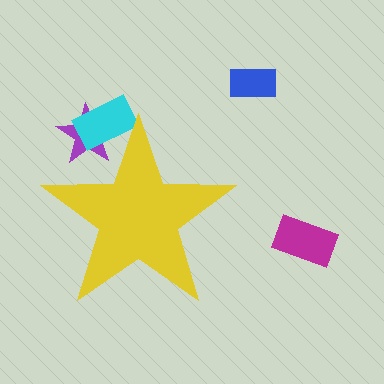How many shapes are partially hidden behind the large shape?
2 shapes are partially hidden.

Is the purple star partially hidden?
Yes, the purple star is partially hidden behind the yellow star.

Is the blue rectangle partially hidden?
No, the blue rectangle is fully visible.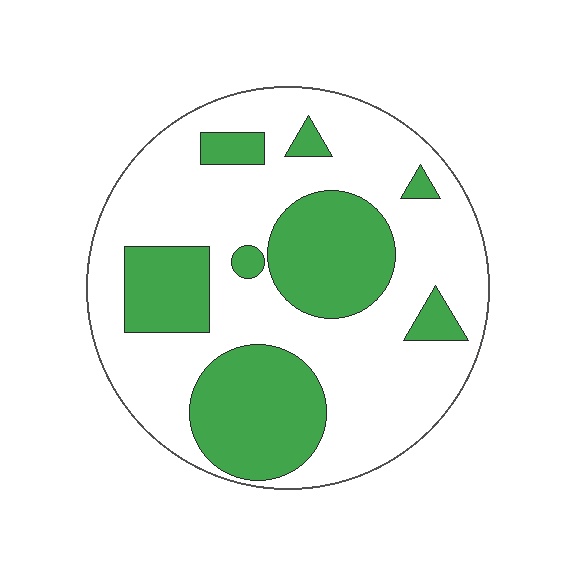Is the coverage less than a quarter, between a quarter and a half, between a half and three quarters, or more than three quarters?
Between a quarter and a half.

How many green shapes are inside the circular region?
8.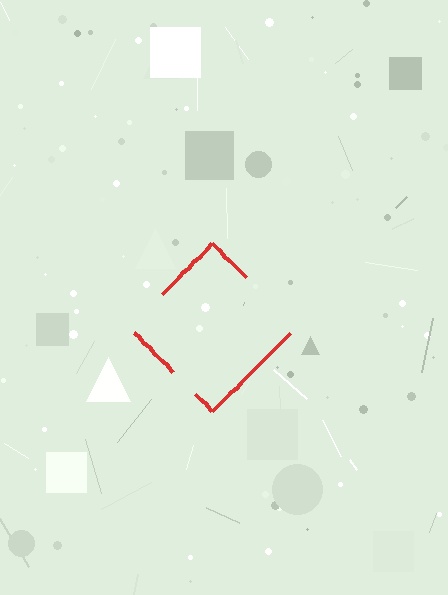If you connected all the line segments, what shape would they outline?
They would outline a diamond.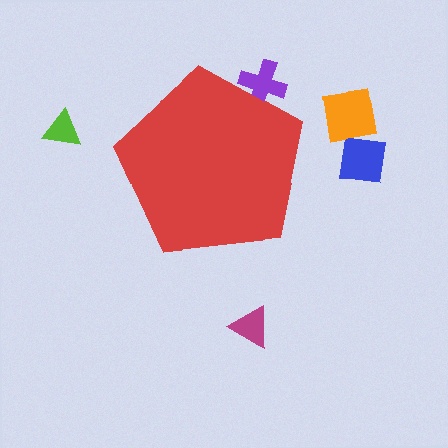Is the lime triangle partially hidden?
No, the lime triangle is fully visible.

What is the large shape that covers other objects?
A red pentagon.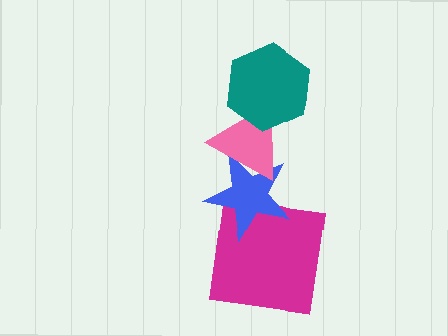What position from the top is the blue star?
The blue star is 3rd from the top.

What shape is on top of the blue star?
The pink triangle is on top of the blue star.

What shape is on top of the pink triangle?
The teal hexagon is on top of the pink triangle.